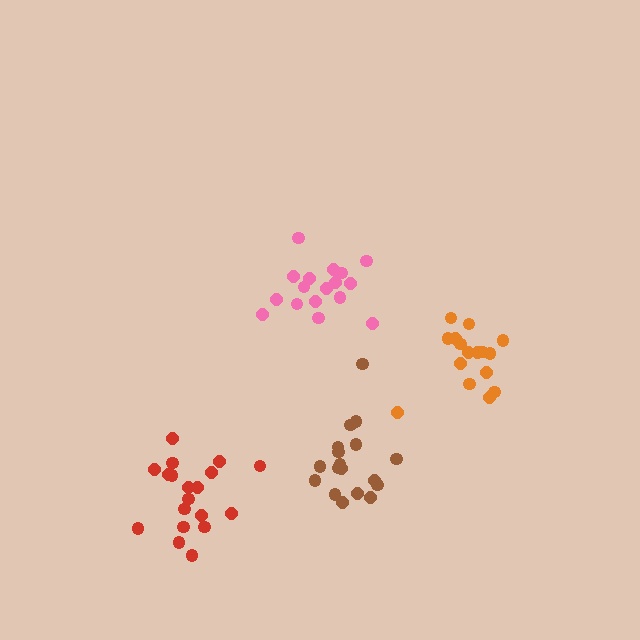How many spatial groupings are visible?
There are 4 spatial groupings.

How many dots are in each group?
Group 1: 17 dots, Group 2: 16 dots, Group 3: 18 dots, Group 4: 19 dots (70 total).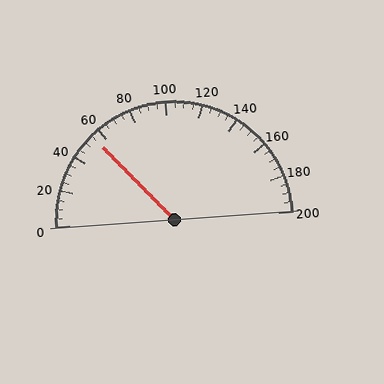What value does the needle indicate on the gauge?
The needle indicates approximately 55.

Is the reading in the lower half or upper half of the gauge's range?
The reading is in the lower half of the range (0 to 200).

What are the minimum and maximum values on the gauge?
The gauge ranges from 0 to 200.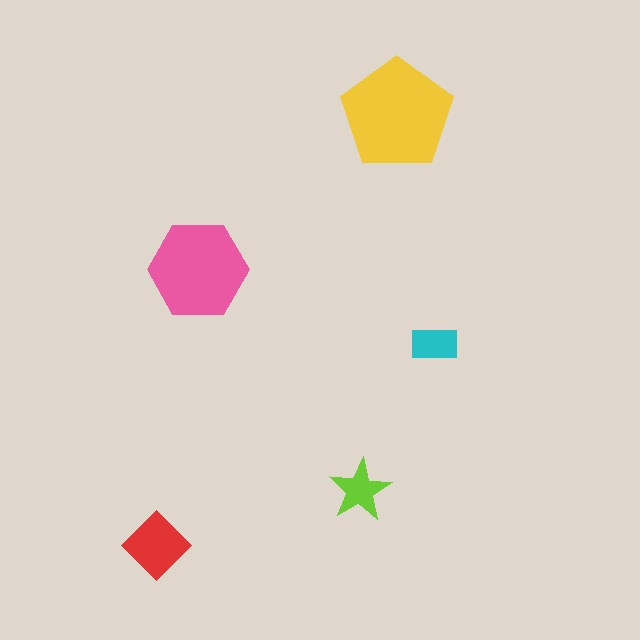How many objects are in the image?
There are 5 objects in the image.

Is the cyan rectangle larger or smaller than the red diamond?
Smaller.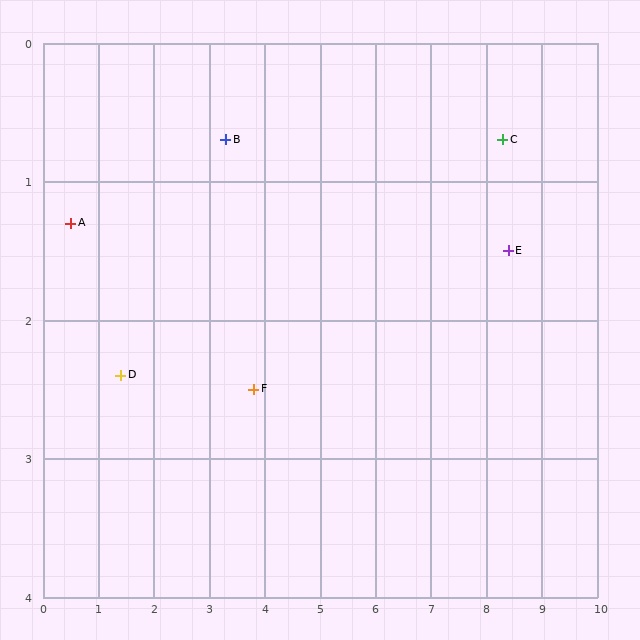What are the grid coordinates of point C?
Point C is at approximately (8.3, 0.7).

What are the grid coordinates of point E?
Point E is at approximately (8.4, 1.5).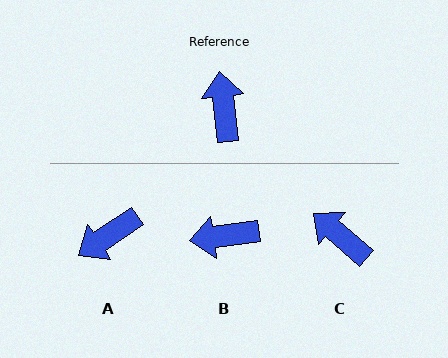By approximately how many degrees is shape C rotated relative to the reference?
Approximately 43 degrees counter-clockwise.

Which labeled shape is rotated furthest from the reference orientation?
A, about 117 degrees away.